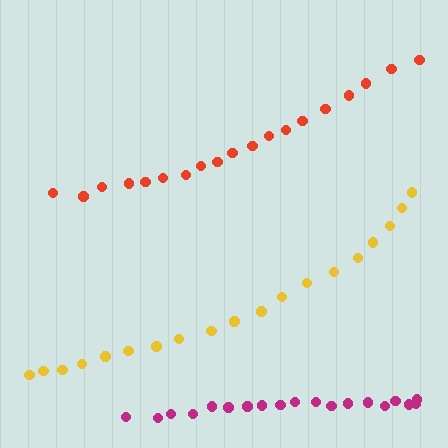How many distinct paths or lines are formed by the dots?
There are 3 distinct paths.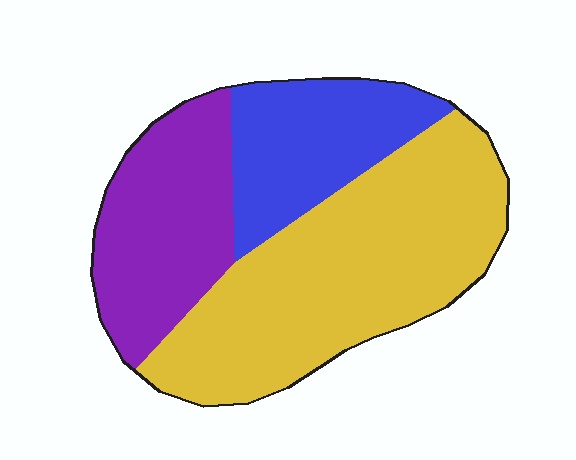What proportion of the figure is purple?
Purple takes up between a sixth and a third of the figure.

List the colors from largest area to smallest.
From largest to smallest: yellow, purple, blue.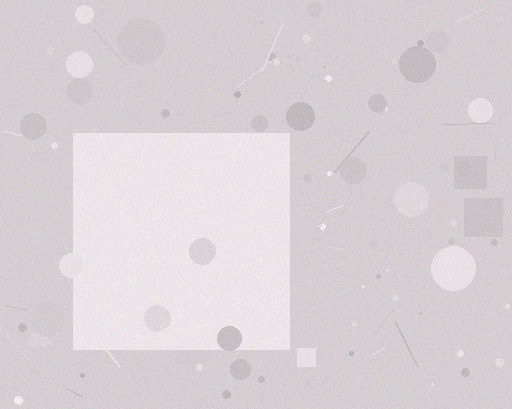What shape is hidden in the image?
A square is hidden in the image.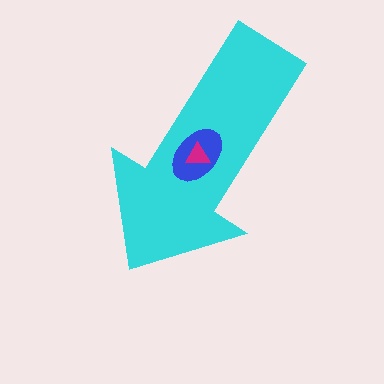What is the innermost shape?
The magenta triangle.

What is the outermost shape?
The cyan arrow.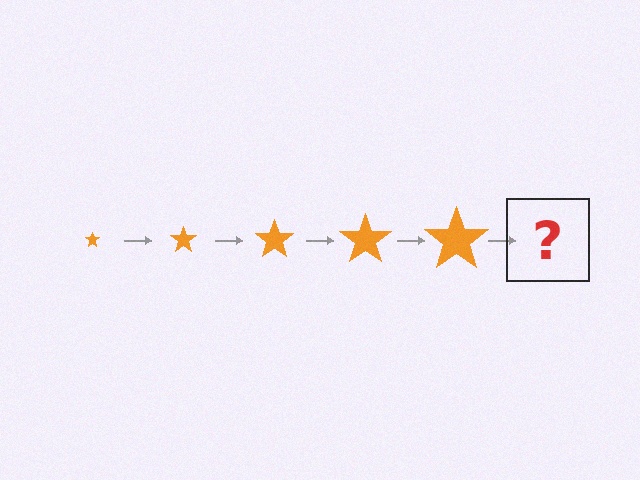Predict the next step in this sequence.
The next step is an orange star, larger than the previous one.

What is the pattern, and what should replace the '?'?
The pattern is that the star gets progressively larger each step. The '?' should be an orange star, larger than the previous one.